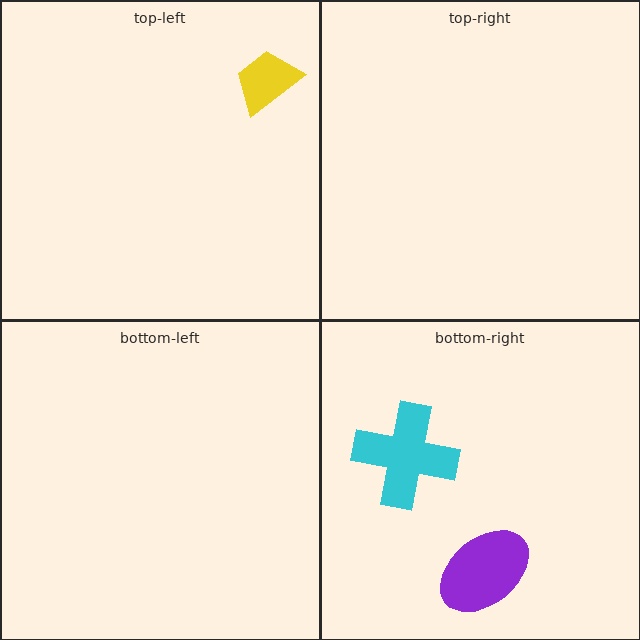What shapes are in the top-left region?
The yellow trapezoid.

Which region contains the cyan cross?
The bottom-right region.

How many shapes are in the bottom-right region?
2.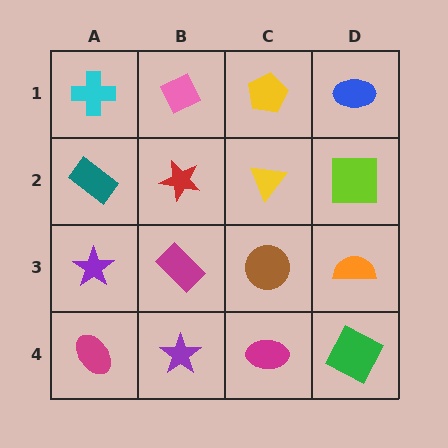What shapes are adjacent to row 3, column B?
A red star (row 2, column B), a purple star (row 4, column B), a purple star (row 3, column A), a brown circle (row 3, column C).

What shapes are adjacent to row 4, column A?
A purple star (row 3, column A), a purple star (row 4, column B).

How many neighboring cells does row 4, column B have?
3.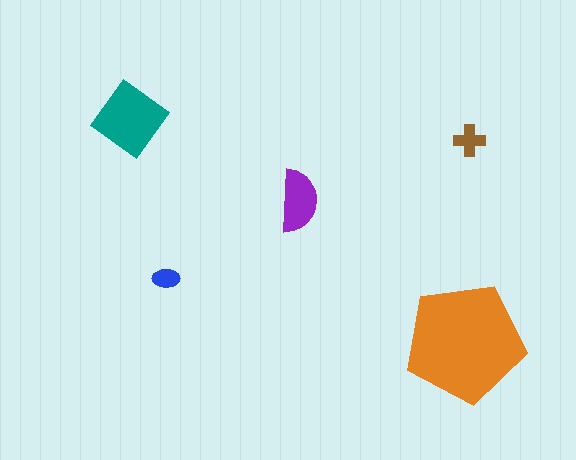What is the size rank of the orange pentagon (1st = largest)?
1st.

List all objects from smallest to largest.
The blue ellipse, the brown cross, the purple semicircle, the teal diamond, the orange pentagon.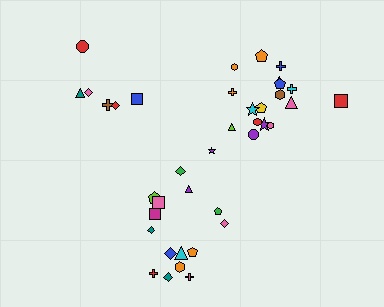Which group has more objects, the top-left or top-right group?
The top-right group.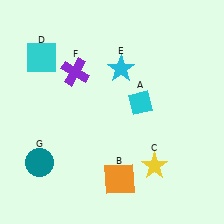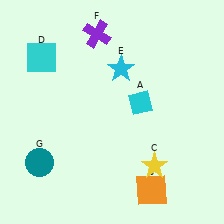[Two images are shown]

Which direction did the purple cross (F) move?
The purple cross (F) moved up.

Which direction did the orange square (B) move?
The orange square (B) moved right.